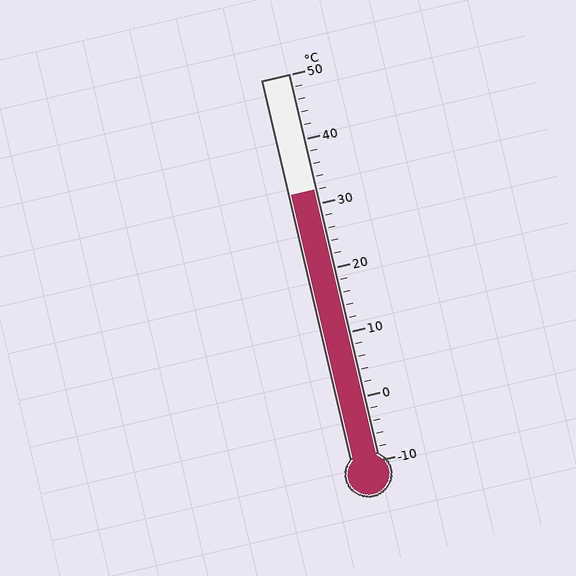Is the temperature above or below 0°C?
The temperature is above 0°C.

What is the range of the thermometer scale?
The thermometer scale ranges from -10°C to 50°C.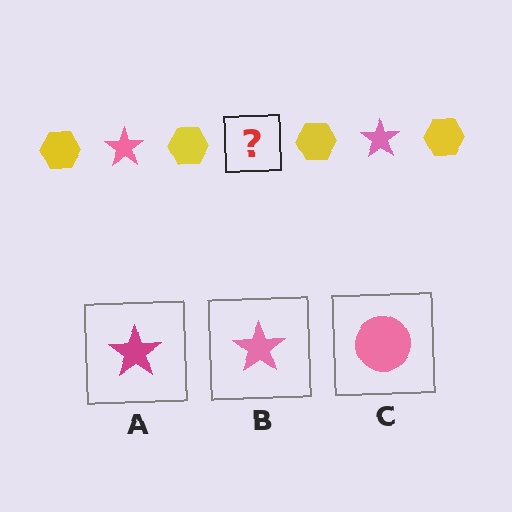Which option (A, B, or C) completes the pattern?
B.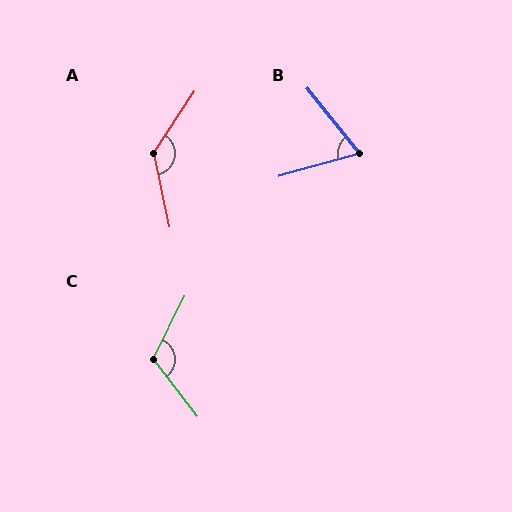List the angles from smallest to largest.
B (67°), C (115°), A (134°).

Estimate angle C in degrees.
Approximately 115 degrees.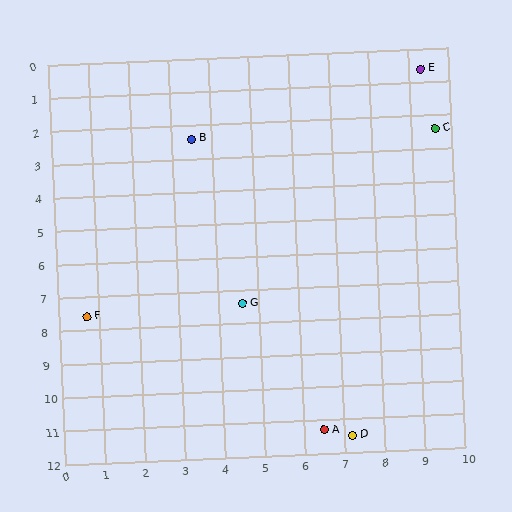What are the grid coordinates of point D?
Point D is at approximately (7.2, 11.5).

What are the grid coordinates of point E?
Point E is at approximately (9.3, 0.6).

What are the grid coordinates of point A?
Point A is at approximately (6.5, 11.3).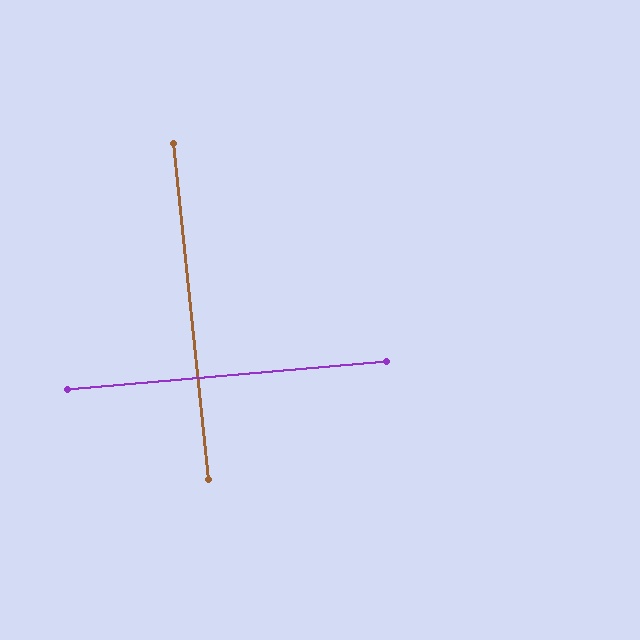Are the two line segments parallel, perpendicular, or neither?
Perpendicular — they meet at approximately 89°.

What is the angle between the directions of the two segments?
Approximately 89 degrees.